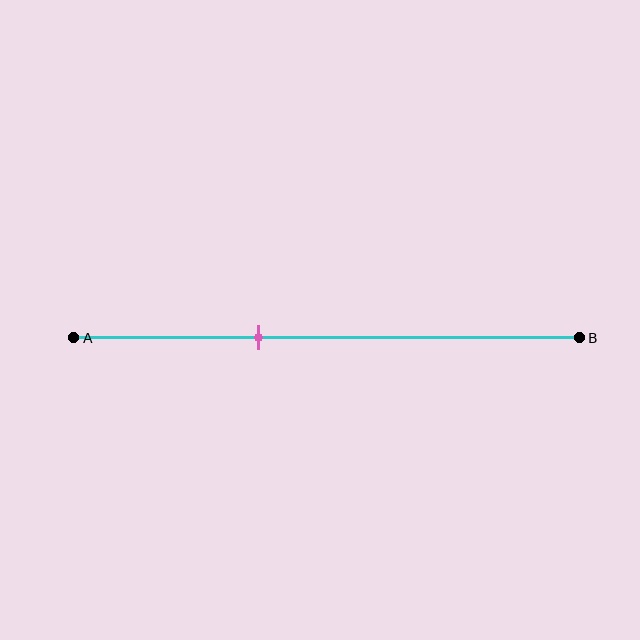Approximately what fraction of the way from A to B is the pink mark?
The pink mark is approximately 35% of the way from A to B.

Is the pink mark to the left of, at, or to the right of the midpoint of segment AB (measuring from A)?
The pink mark is to the left of the midpoint of segment AB.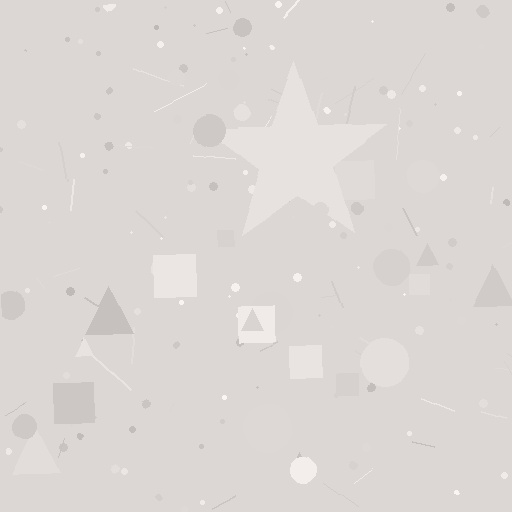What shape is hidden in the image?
A star is hidden in the image.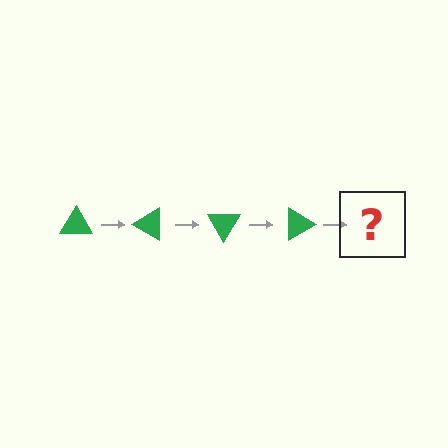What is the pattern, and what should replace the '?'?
The pattern is that the triangle rotates 30 degrees each step. The '?' should be a green triangle rotated 120 degrees.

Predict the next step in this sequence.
The next step is a green triangle rotated 120 degrees.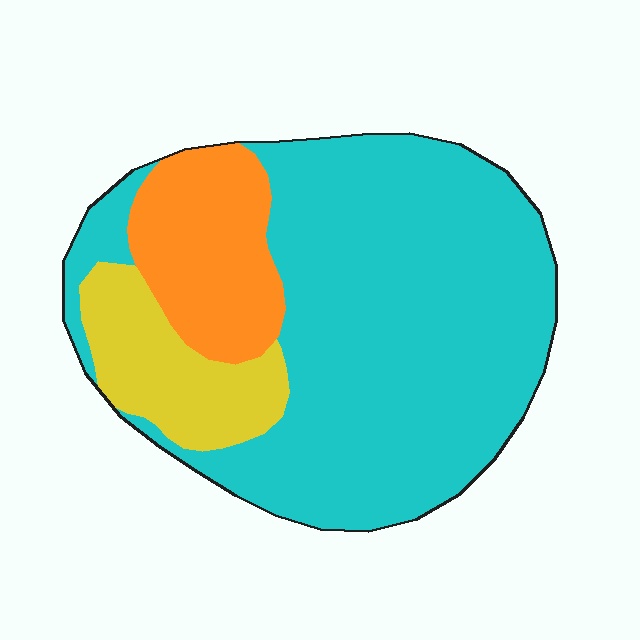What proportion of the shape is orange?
Orange takes up about one sixth (1/6) of the shape.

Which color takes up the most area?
Cyan, at roughly 70%.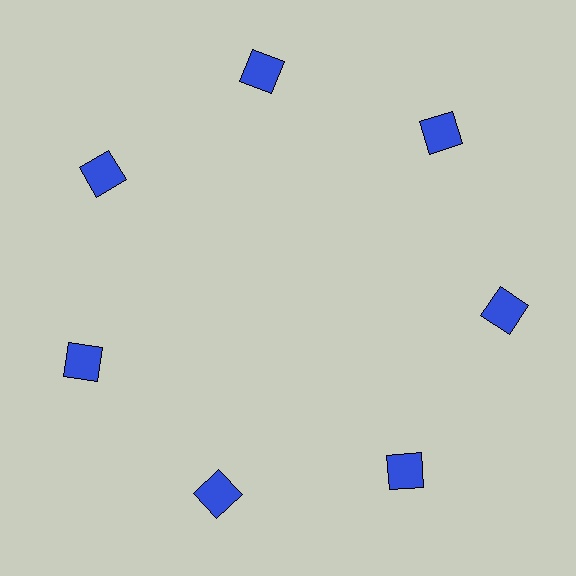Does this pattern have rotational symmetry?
Yes, this pattern has 7-fold rotational symmetry. It looks the same after rotating 51 degrees around the center.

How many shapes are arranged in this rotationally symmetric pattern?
There are 7 shapes, arranged in 7 groups of 1.